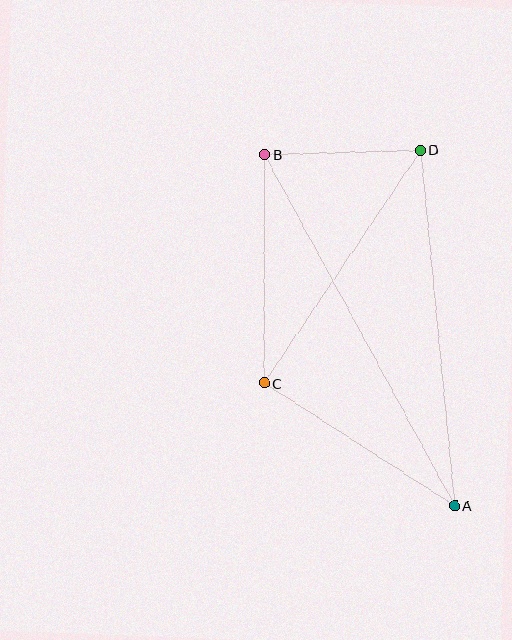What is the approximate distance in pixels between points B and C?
The distance between B and C is approximately 228 pixels.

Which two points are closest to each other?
Points B and D are closest to each other.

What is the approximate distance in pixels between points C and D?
The distance between C and D is approximately 281 pixels.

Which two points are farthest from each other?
Points A and B are farthest from each other.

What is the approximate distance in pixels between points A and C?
The distance between A and C is approximately 227 pixels.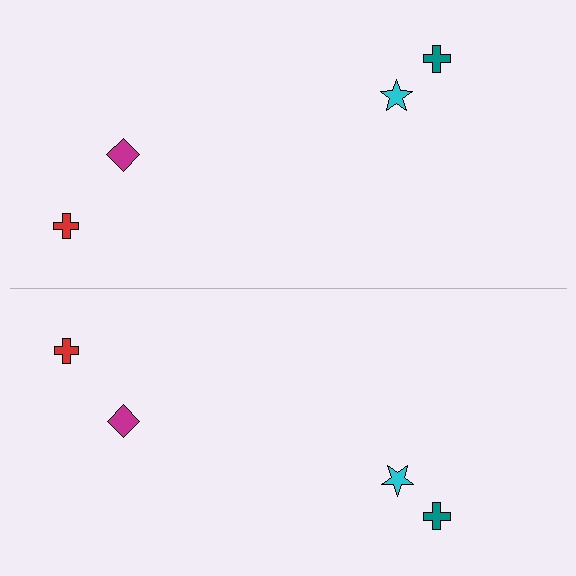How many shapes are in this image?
There are 8 shapes in this image.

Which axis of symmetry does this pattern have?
The pattern has a horizontal axis of symmetry running through the center of the image.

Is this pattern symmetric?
Yes, this pattern has bilateral (reflection) symmetry.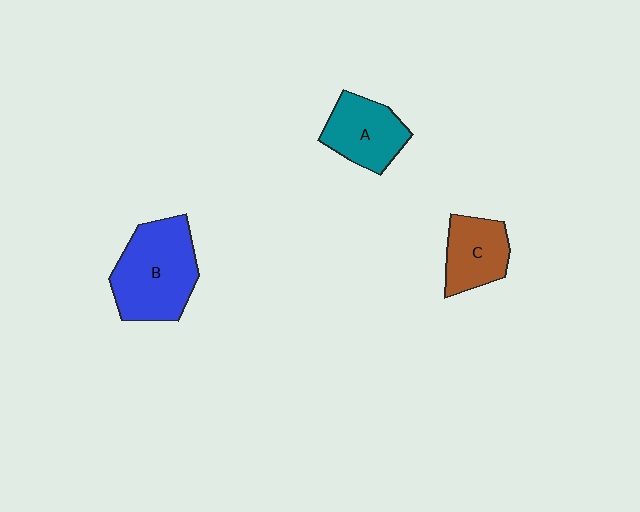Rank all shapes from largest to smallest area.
From largest to smallest: B (blue), A (teal), C (brown).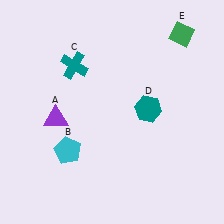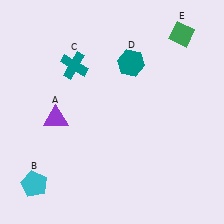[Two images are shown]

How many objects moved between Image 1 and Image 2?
2 objects moved between the two images.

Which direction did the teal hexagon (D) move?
The teal hexagon (D) moved up.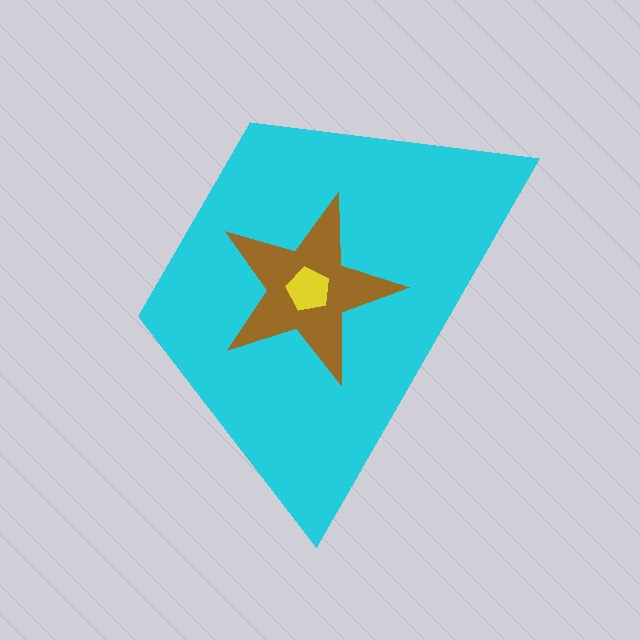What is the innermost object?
The yellow pentagon.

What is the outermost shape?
The cyan trapezoid.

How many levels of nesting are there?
3.